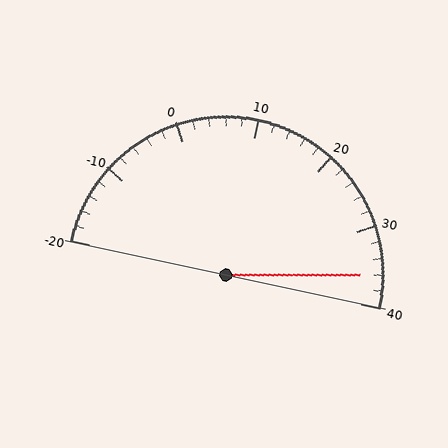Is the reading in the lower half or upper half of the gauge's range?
The reading is in the upper half of the range (-20 to 40).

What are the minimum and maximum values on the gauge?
The gauge ranges from -20 to 40.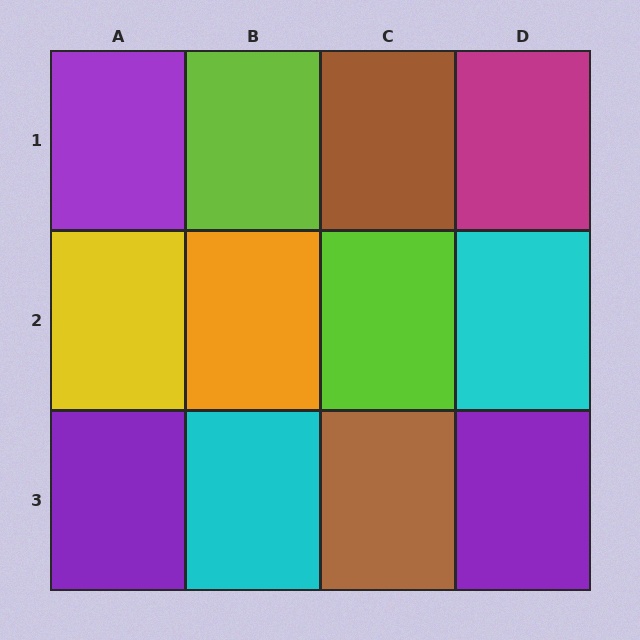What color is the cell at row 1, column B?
Lime.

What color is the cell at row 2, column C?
Lime.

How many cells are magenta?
1 cell is magenta.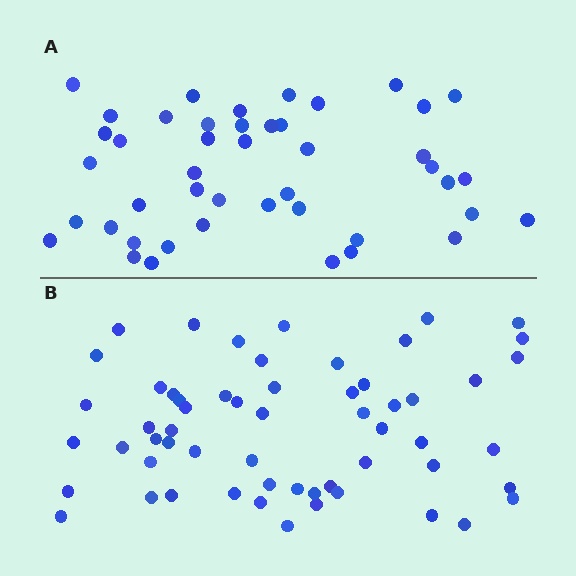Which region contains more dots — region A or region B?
Region B (the bottom region) has more dots.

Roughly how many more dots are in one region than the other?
Region B has approximately 15 more dots than region A.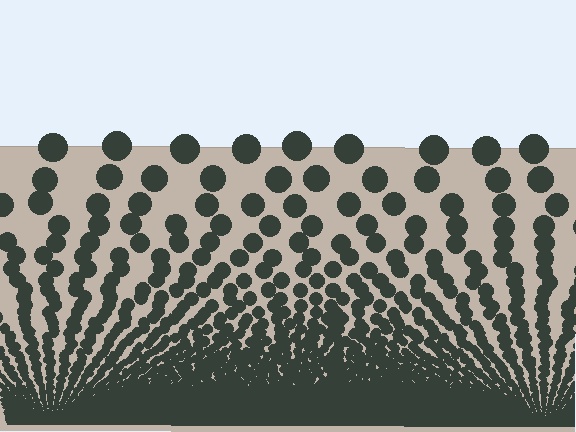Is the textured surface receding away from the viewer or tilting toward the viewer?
The surface appears to tilt toward the viewer. Texture elements get larger and sparser toward the top.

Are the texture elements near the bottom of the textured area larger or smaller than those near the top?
Smaller. The gradient is inverted — elements near the bottom are smaller and denser.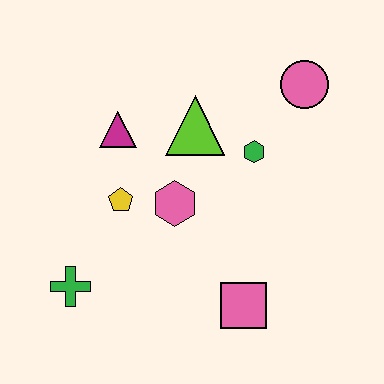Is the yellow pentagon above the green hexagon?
No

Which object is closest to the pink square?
The pink hexagon is closest to the pink square.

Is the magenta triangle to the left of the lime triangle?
Yes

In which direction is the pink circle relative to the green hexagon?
The pink circle is above the green hexagon.